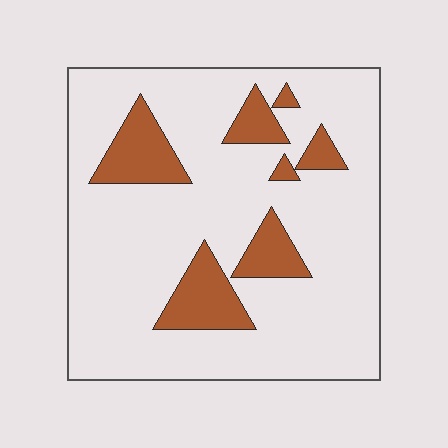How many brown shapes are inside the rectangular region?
7.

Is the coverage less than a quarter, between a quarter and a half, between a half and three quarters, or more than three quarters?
Less than a quarter.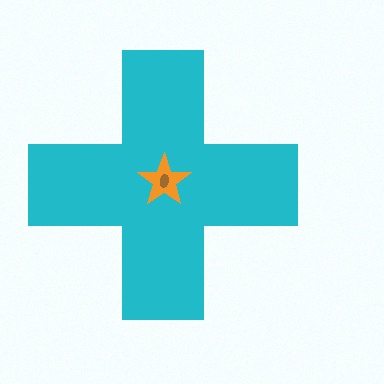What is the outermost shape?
The cyan cross.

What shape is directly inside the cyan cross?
The orange star.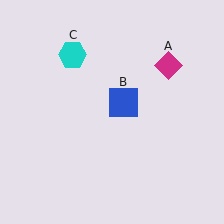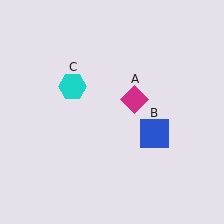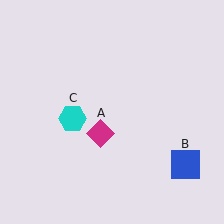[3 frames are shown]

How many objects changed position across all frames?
3 objects changed position: magenta diamond (object A), blue square (object B), cyan hexagon (object C).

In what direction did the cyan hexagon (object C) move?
The cyan hexagon (object C) moved down.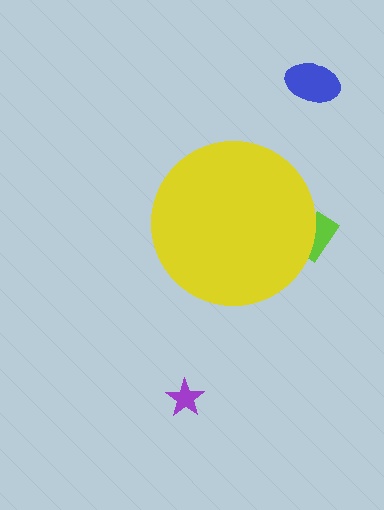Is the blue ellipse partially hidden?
No, the blue ellipse is fully visible.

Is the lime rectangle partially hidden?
Yes, the lime rectangle is partially hidden behind the yellow circle.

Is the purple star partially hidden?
No, the purple star is fully visible.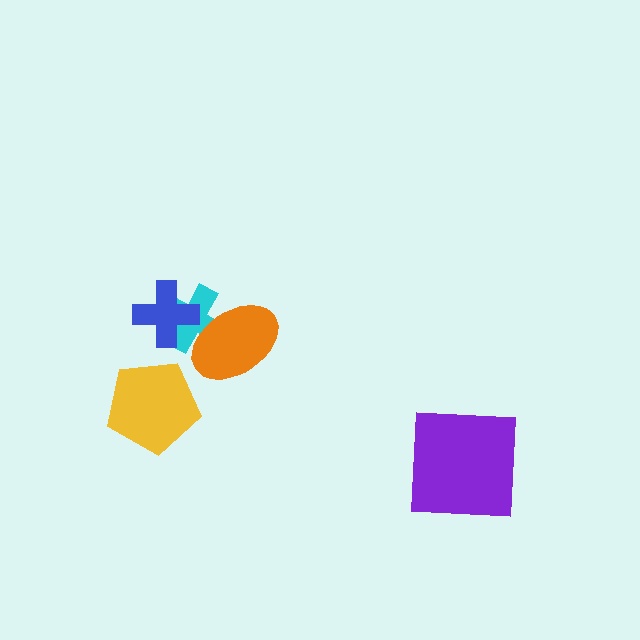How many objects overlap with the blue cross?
1 object overlaps with the blue cross.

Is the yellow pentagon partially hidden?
No, no other shape covers it.